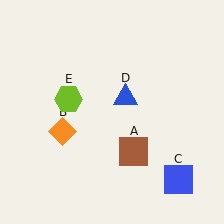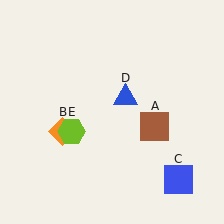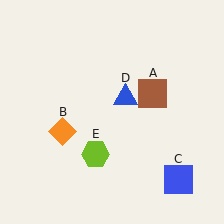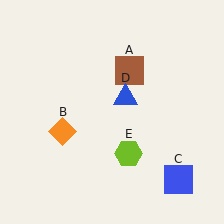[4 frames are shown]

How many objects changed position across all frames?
2 objects changed position: brown square (object A), lime hexagon (object E).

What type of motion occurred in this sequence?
The brown square (object A), lime hexagon (object E) rotated counterclockwise around the center of the scene.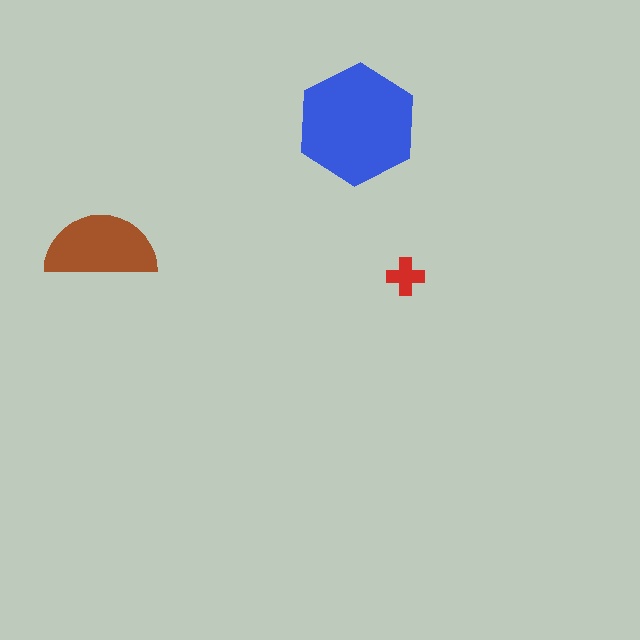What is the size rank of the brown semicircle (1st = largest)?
2nd.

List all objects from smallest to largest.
The red cross, the brown semicircle, the blue hexagon.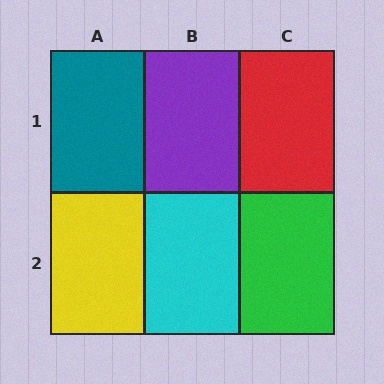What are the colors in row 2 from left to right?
Yellow, cyan, green.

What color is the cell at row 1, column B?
Purple.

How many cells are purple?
1 cell is purple.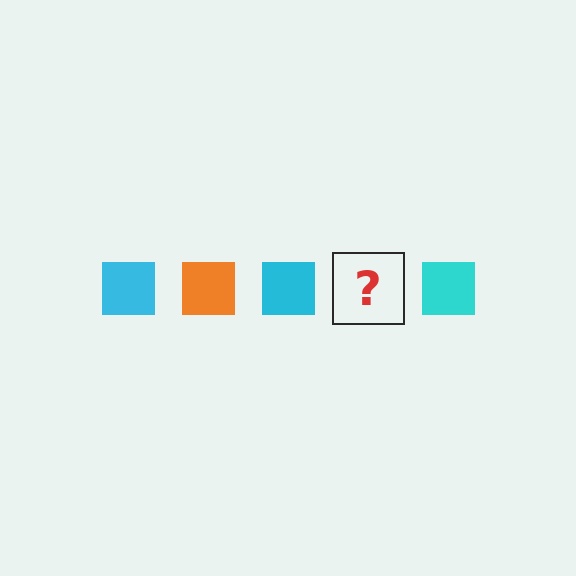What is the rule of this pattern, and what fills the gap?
The rule is that the pattern cycles through cyan, orange squares. The gap should be filled with an orange square.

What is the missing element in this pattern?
The missing element is an orange square.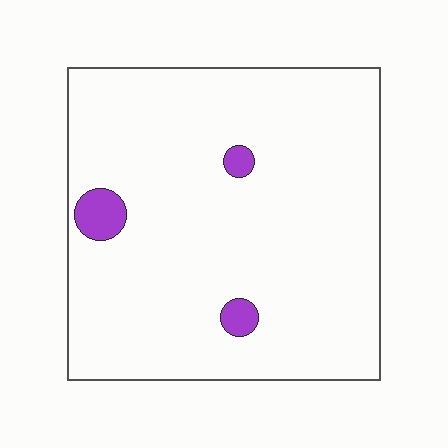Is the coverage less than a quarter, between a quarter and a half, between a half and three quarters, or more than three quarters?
Less than a quarter.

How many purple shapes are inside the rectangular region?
3.